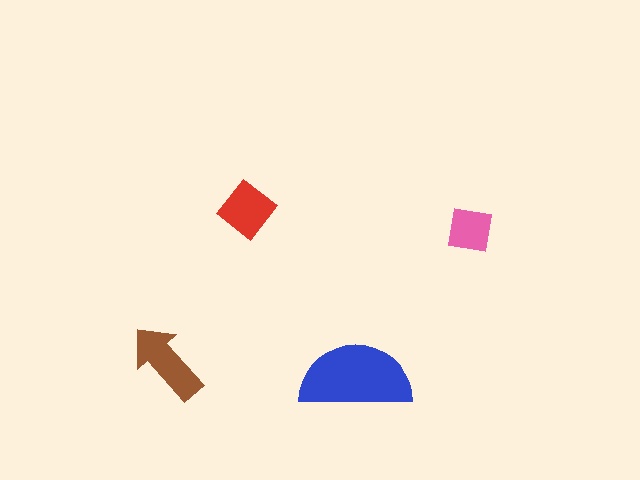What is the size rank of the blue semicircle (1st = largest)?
1st.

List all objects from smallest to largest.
The pink square, the red diamond, the brown arrow, the blue semicircle.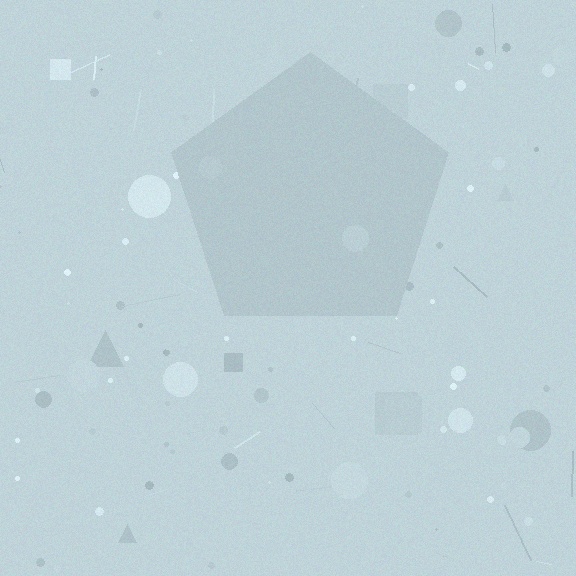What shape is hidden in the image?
A pentagon is hidden in the image.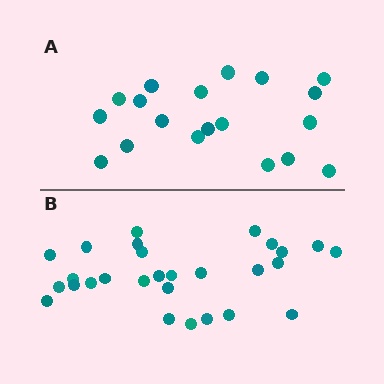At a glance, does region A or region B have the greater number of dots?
Region B (the bottom region) has more dots.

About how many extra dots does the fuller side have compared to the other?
Region B has roughly 8 or so more dots than region A.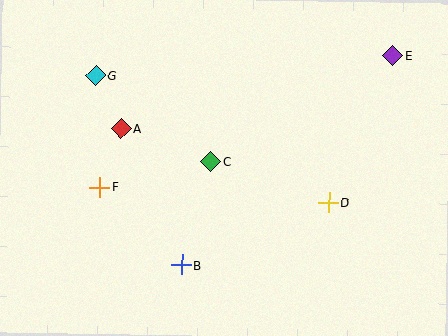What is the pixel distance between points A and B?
The distance between A and B is 149 pixels.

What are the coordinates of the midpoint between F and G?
The midpoint between F and G is at (97, 131).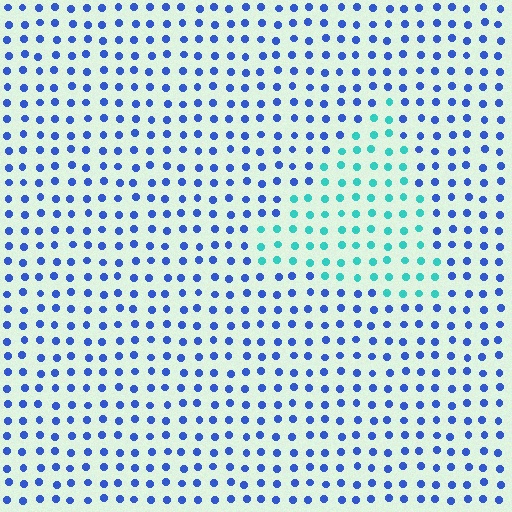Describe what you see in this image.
The image is filled with small blue elements in a uniform arrangement. A triangle-shaped region is visible where the elements are tinted to a slightly different hue, forming a subtle color boundary.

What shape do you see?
I see a triangle.